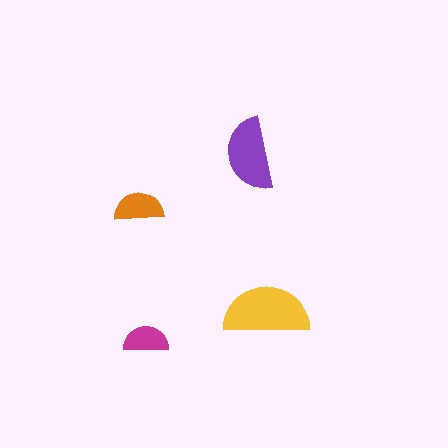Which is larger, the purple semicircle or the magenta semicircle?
The purple one.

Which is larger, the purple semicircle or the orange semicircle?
The purple one.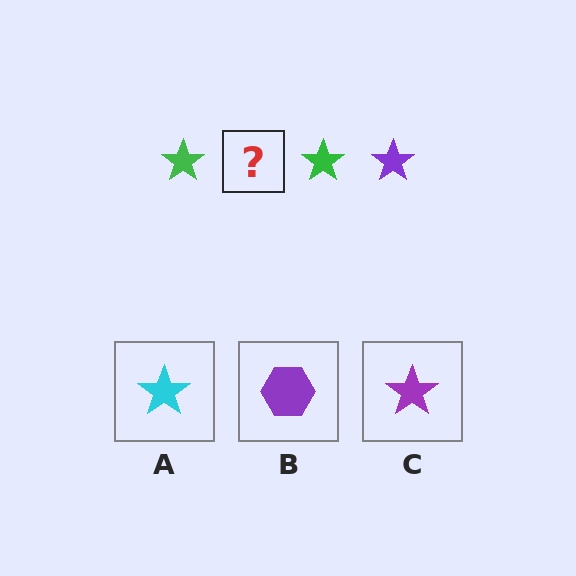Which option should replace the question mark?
Option C.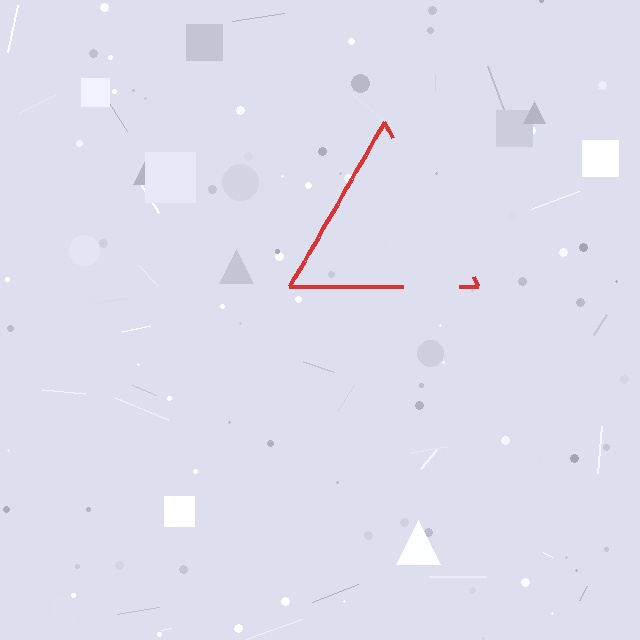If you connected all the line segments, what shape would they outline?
They would outline a triangle.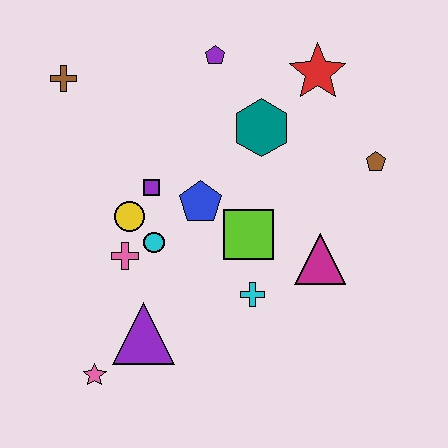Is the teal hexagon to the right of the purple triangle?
Yes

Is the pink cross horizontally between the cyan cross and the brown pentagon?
No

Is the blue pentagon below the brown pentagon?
Yes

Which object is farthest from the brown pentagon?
The pink star is farthest from the brown pentagon.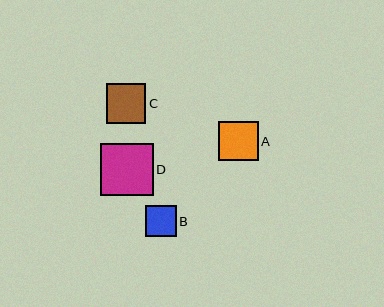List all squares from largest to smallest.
From largest to smallest: D, A, C, B.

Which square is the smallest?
Square B is the smallest with a size of approximately 31 pixels.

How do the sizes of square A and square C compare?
Square A and square C are approximately the same size.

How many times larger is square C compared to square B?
Square C is approximately 1.3 times the size of square B.